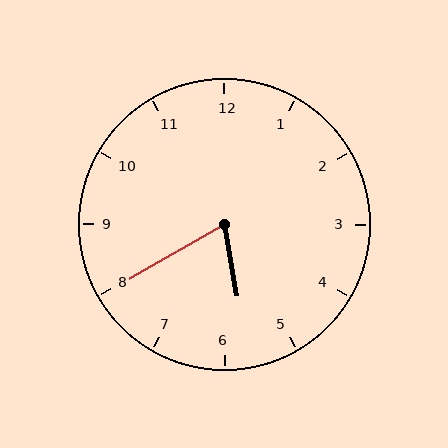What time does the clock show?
5:40.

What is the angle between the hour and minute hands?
Approximately 70 degrees.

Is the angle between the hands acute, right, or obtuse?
It is acute.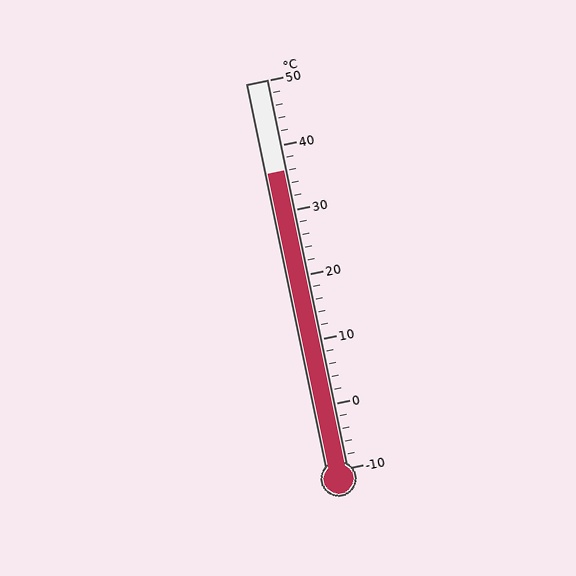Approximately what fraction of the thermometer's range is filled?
The thermometer is filled to approximately 75% of its range.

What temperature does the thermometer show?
The thermometer shows approximately 36°C.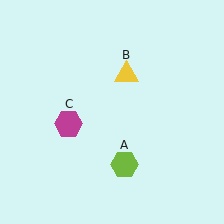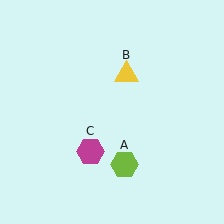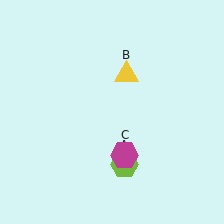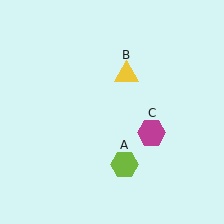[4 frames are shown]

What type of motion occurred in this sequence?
The magenta hexagon (object C) rotated counterclockwise around the center of the scene.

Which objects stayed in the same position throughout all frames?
Lime hexagon (object A) and yellow triangle (object B) remained stationary.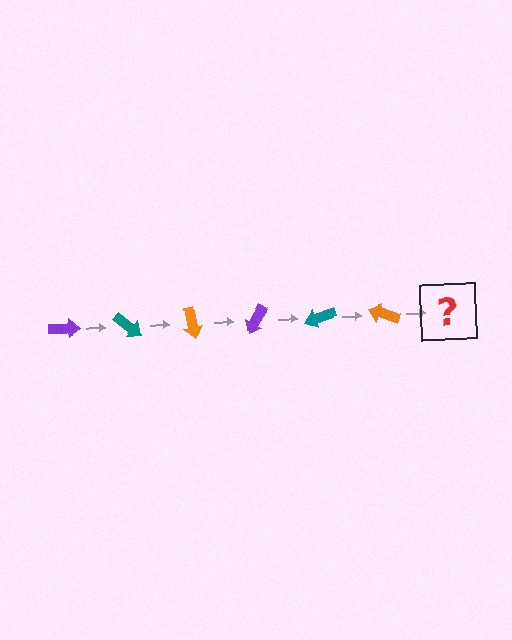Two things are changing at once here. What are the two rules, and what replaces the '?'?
The two rules are that it rotates 40 degrees each step and the color cycles through purple, teal, and orange. The '?' should be a purple arrow, rotated 240 degrees from the start.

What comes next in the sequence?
The next element should be a purple arrow, rotated 240 degrees from the start.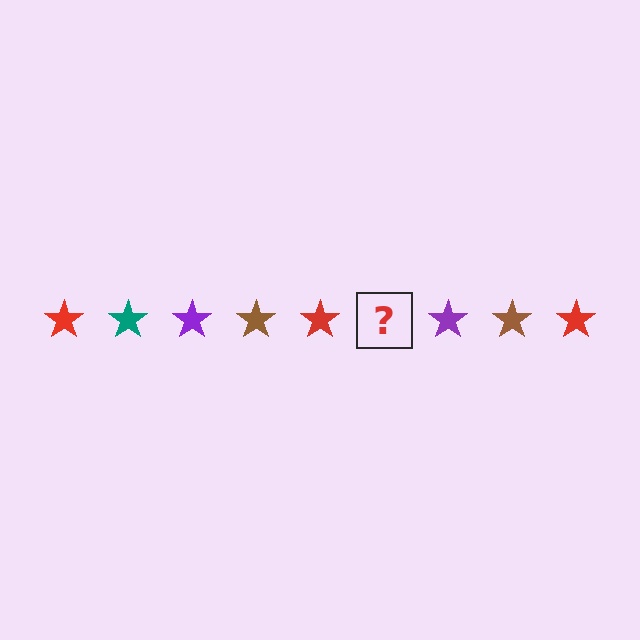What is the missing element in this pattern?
The missing element is a teal star.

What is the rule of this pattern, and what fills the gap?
The rule is that the pattern cycles through red, teal, purple, brown stars. The gap should be filled with a teal star.